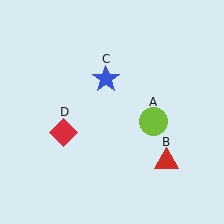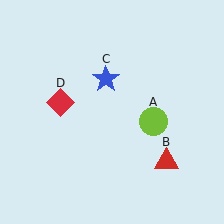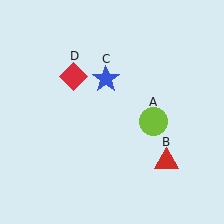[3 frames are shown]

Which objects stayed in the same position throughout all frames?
Lime circle (object A) and red triangle (object B) and blue star (object C) remained stationary.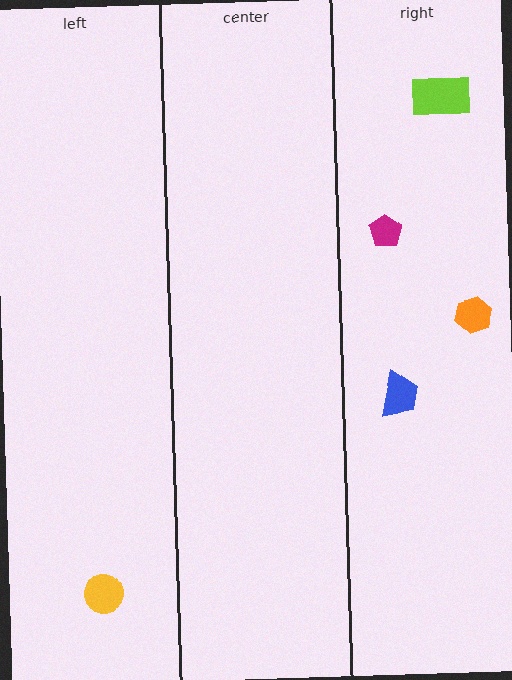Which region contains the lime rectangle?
The right region.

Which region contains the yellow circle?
The left region.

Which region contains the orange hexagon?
The right region.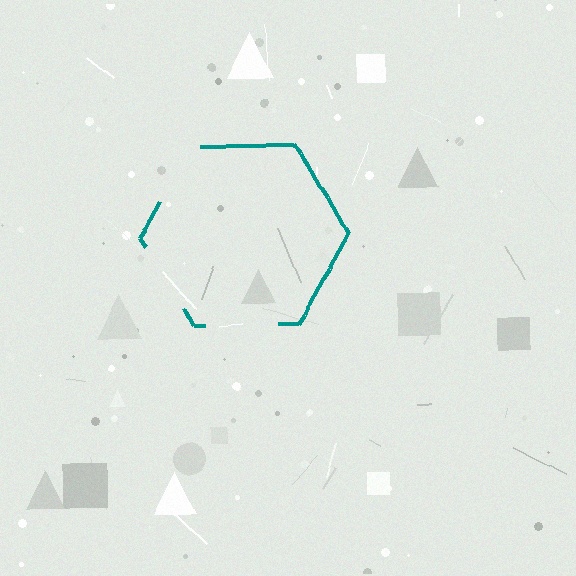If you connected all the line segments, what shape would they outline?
They would outline a hexagon.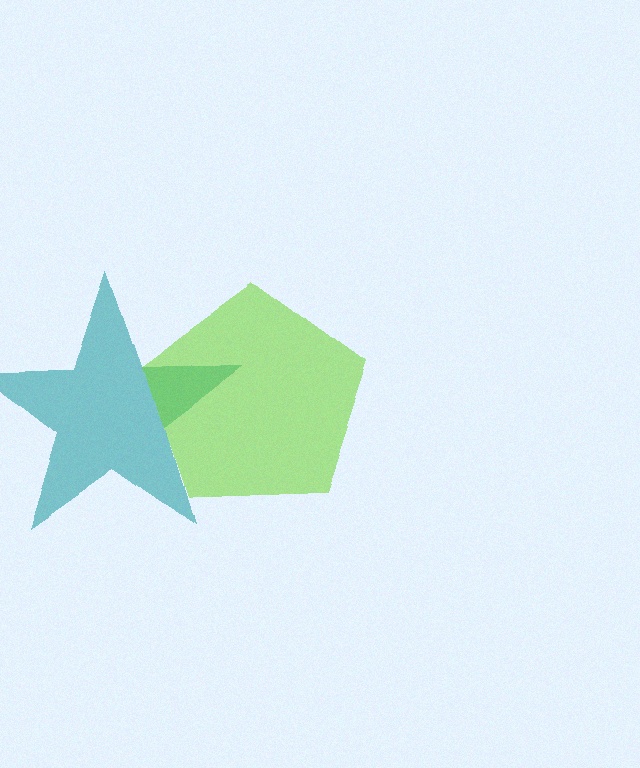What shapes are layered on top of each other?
The layered shapes are: a teal star, a lime pentagon.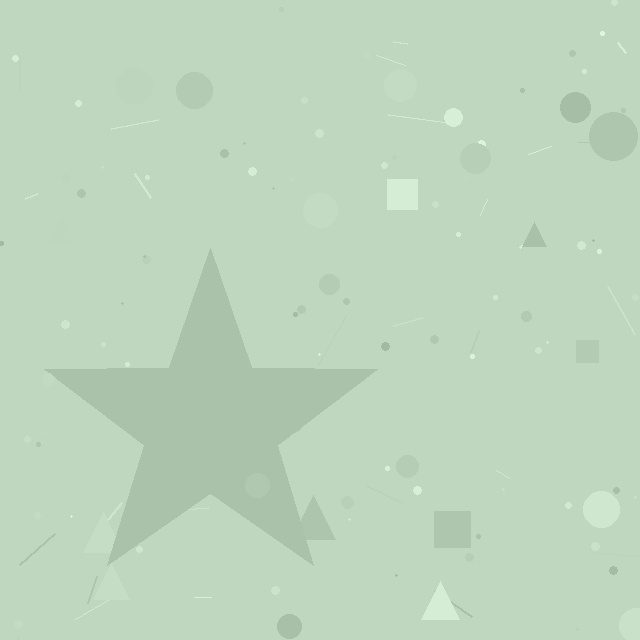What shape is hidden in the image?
A star is hidden in the image.